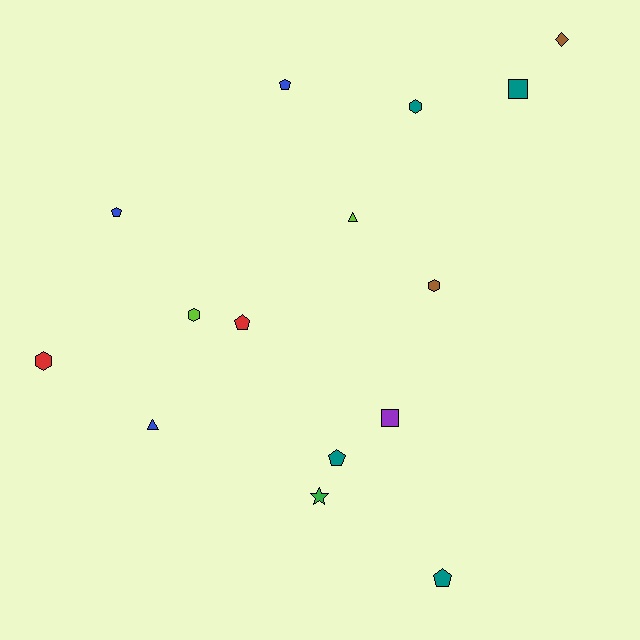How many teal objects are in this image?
There are 4 teal objects.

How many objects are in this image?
There are 15 objects.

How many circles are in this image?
There are no circles.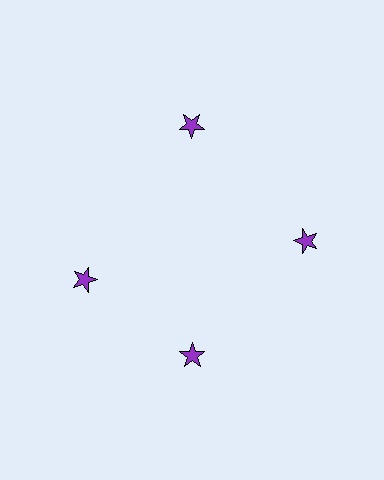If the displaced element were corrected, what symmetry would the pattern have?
It would have 4-fold rotational symmetry — the pattern would map onto itself every 90 degrees.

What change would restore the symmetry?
The symmetry would be restored by rotating it back into even spacing with its neighbors so that all 4 stars sit at equal angles and equal distance from the center.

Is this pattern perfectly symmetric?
No. The 4 purple stars are arranged in a ring, but one element near the 9 o'clock position is rotated out of alignment along the ring, breaking the 4-fold rotational symmetry.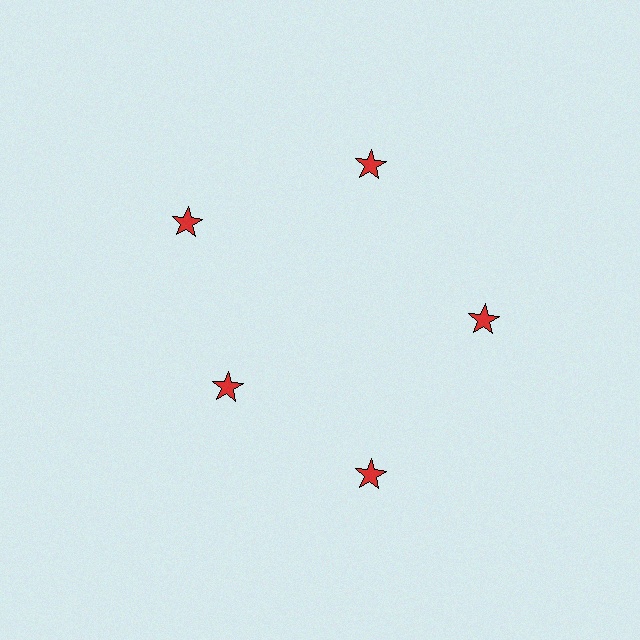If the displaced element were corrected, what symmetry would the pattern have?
It would have 5-fold rotational symmetry — the pattern would map onto itself every 72 degrees.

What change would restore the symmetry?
The symmetry would be restored by moving it outward, back onto the ring so that all 5 stars sit at equal angles and equal distance from the center.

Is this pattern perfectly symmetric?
No. The 5 red stars are arranged in a ring, but one element near the 8 o'clock position is pulled inward toward the center, breaking the 5-fold rotational symmetry.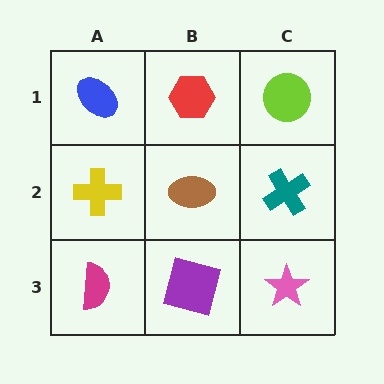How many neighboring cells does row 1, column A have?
2.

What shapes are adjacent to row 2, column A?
A blue ellipse (row 1, column A), a magenta semicircle (row 3, column A), a brown ellipse (row 2, column B).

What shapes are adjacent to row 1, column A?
A yellow cross (row 2, column A), a red hexagon (row 1, column B).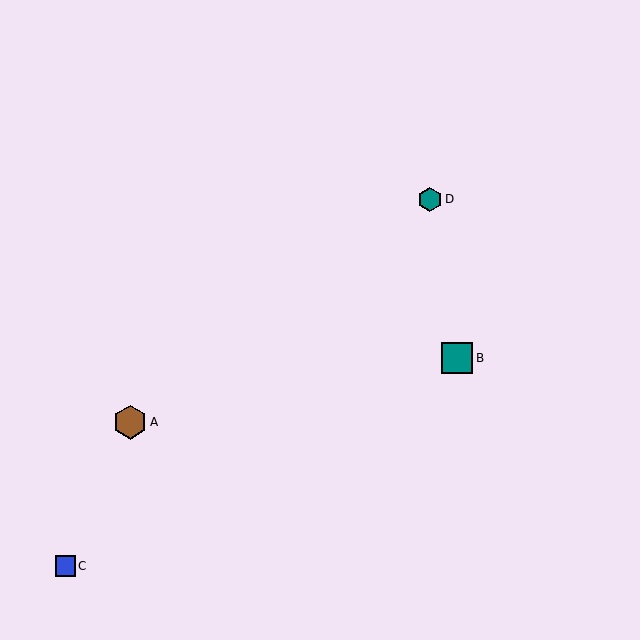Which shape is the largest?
The brown hexagon (labeled A) is the largest.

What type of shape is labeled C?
Shape C is a blue square.